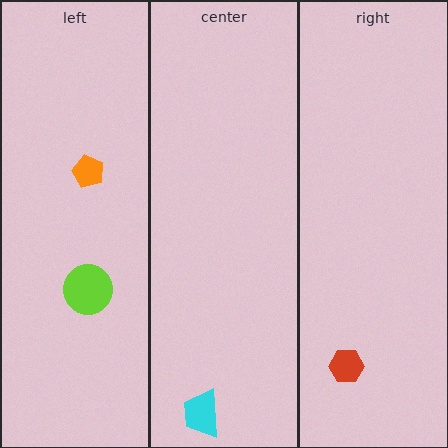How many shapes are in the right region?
1.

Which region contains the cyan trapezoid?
The center region.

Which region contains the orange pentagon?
The left region.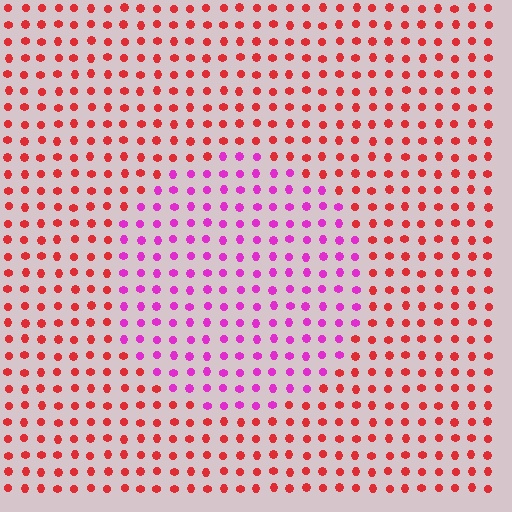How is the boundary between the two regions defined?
The boundary is defined purely by a slight shift in hue (about 51 degrees). Spacing, size, and orientation are identical on both sides.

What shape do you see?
I see a circle.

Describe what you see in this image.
The image is filled with small red elements in a uniform arrangement. A circle-shaped region is visible where the elements are tinted to a slightly different hue, forming a subtle color boundary.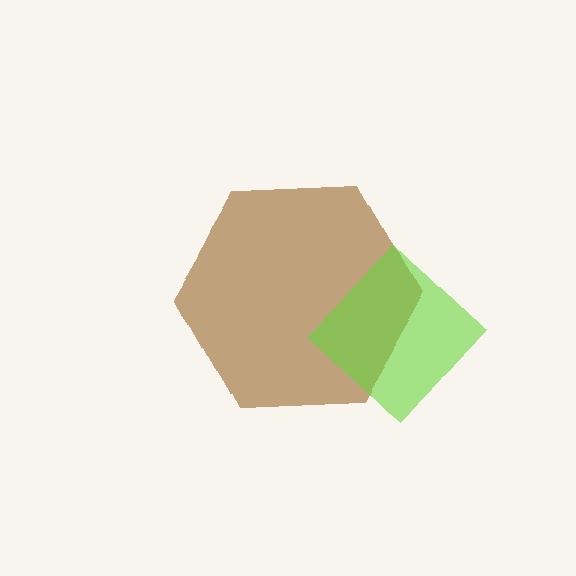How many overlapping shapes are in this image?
There are 2 overlapping shapes in the image.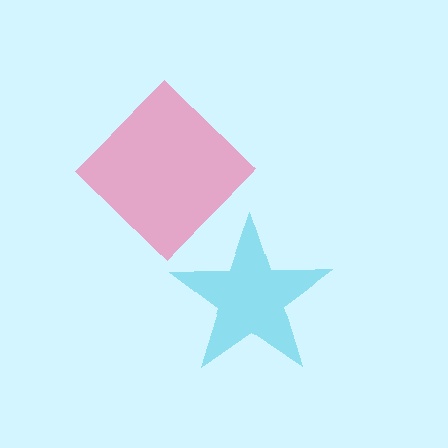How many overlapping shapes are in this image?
There are 2 overlapping shapes in the image.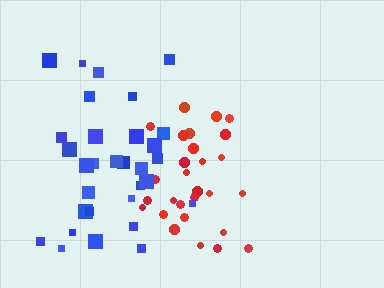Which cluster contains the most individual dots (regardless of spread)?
Blue (32).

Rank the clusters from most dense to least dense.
red, blue.